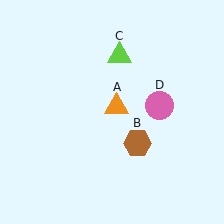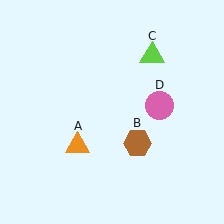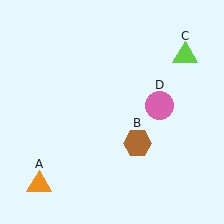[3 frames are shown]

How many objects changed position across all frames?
2 objects changed position: orange triangle (object A), lime triangle (object C).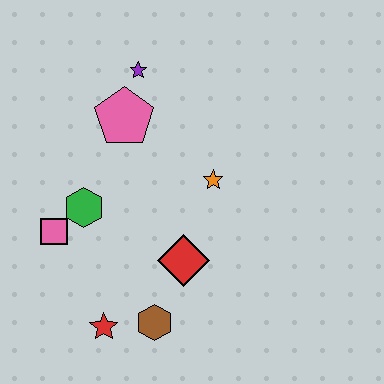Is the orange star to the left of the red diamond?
No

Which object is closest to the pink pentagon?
The purple star is closest to the pink pentagon.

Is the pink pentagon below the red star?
No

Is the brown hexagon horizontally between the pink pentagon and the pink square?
No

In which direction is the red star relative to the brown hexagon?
The red star is to the left of the brown hexagon.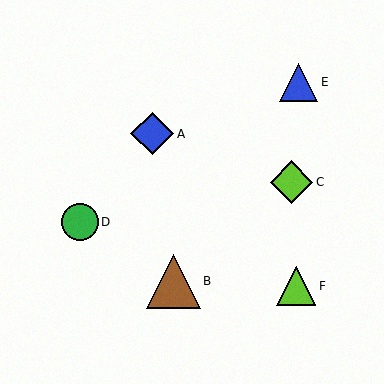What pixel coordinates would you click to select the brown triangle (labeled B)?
Click at (173, 281) to select the brown triangle B.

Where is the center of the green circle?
The center of the green circle is at (80, 222).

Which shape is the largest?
The brown triangle (labeled B) is the largest.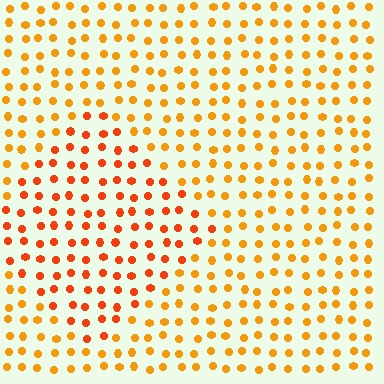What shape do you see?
I see a diamond.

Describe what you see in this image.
The image is filled with small orange elements in a uniform arrangement. A diamond-shaped region is visible where the elements are tinted to a slightly different hue, forming a subtle color boundary.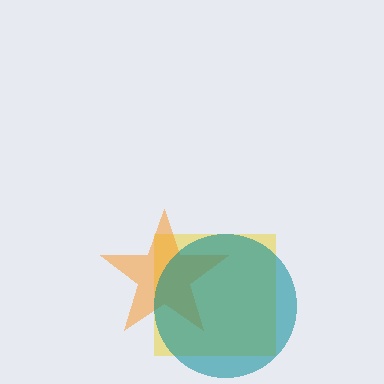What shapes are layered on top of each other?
The layered shapes are: a yellow square, an orange star, a teal circle.